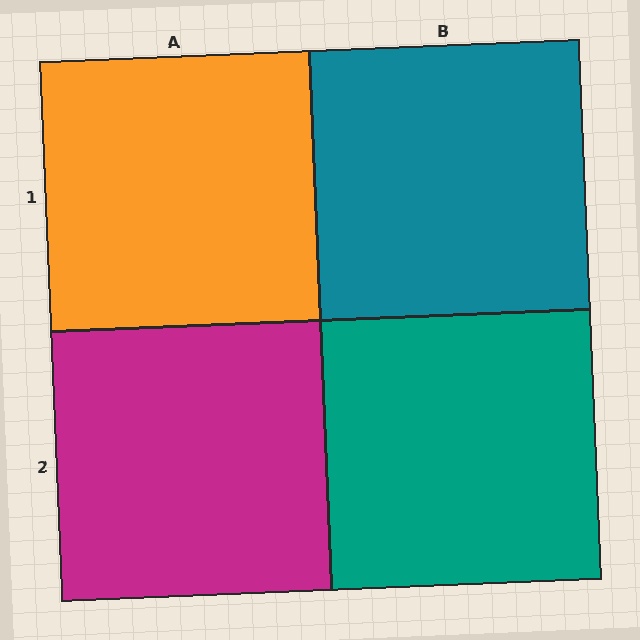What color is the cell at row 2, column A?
Magenta.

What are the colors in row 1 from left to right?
Orange, teal.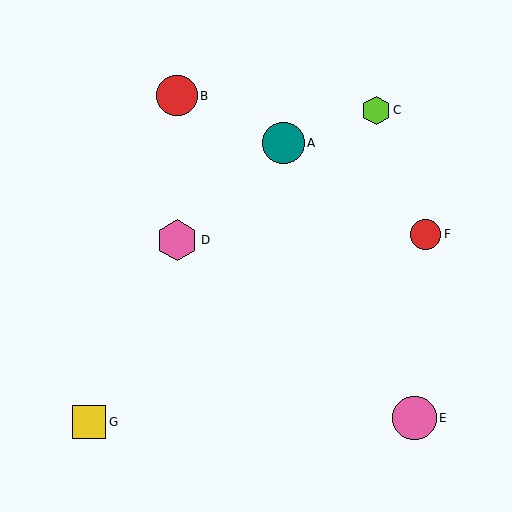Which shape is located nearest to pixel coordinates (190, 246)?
The pink hexagon (labeled D) at (177, 240) is nearest to that location.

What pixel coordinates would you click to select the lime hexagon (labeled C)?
Click at (376, 110) to select the lime hexagon C.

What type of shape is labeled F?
Shape F is a red circle.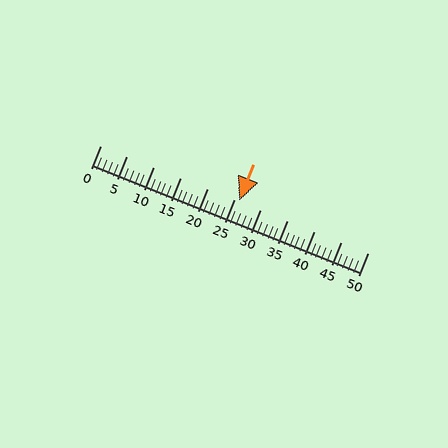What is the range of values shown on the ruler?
The ruler shows values from 0 to 50.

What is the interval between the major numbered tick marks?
The major tick marks are spaced 5 units apart.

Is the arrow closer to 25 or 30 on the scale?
The arrow is closer to 25.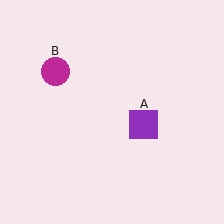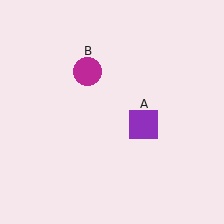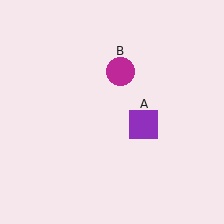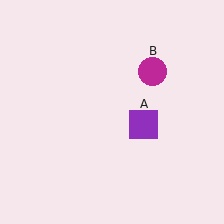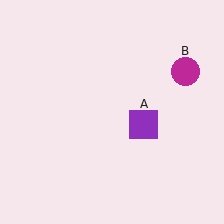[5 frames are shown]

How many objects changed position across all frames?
1 object changed position: magenta circle (object B).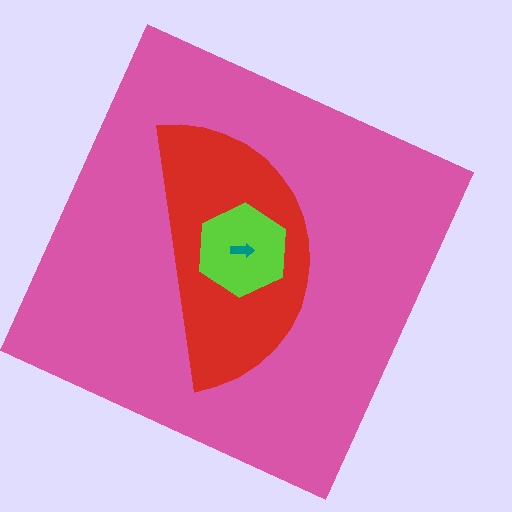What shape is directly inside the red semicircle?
The lime hexagon.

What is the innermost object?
The teal arrow.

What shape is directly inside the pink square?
The red semicircle.